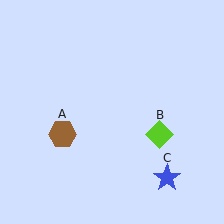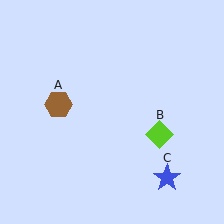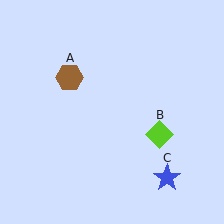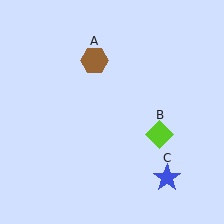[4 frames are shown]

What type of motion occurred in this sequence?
The brown hexagon (object A) rotated clockwise around the center of the scene.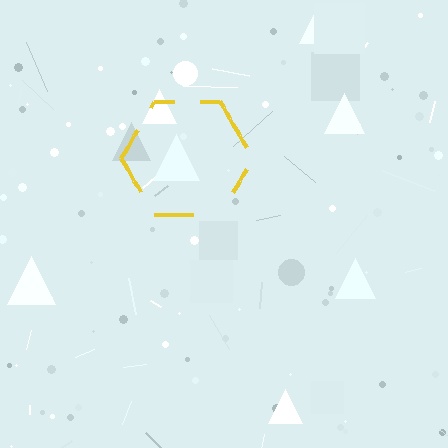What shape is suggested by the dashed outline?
The dashed outline suggests a hexagon.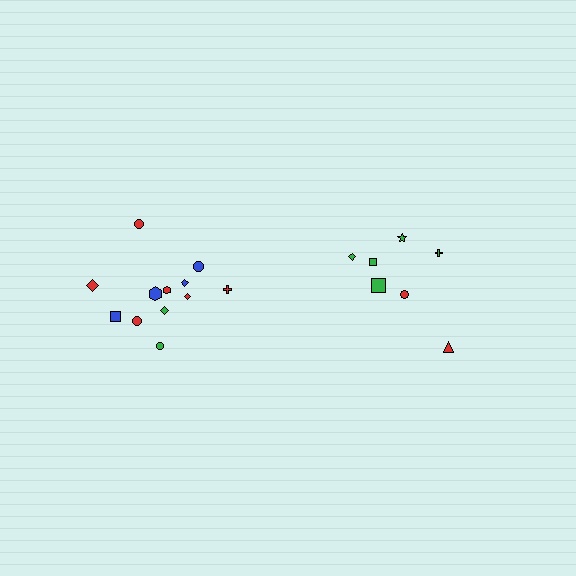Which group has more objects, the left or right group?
The left group.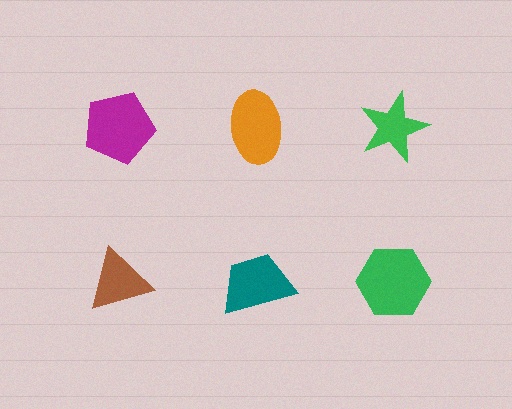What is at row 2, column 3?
A green hexagon.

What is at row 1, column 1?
A magenta pentagon.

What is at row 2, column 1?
A brown triangle.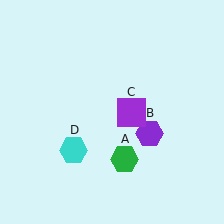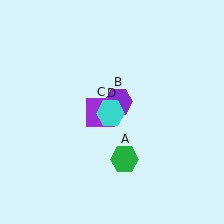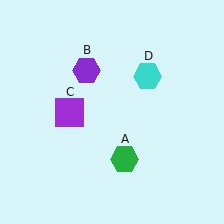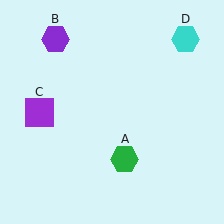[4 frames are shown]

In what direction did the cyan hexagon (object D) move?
The cyan hexagon (object D) moved up and to the right.